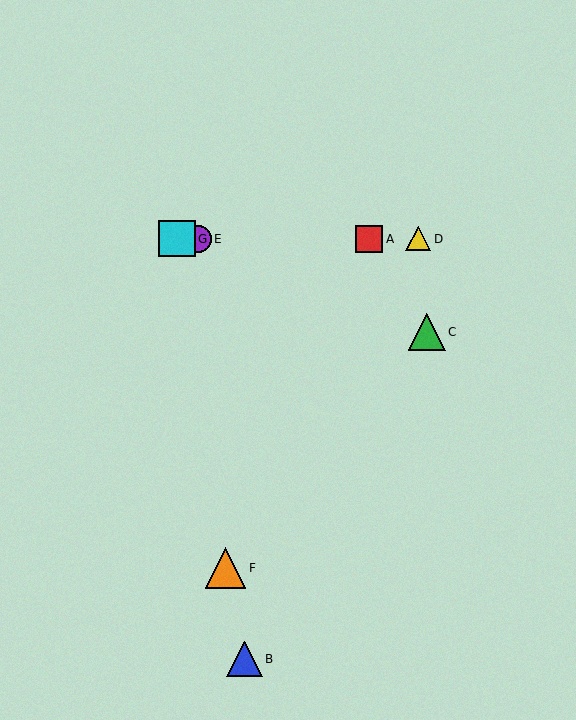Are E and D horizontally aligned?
Yes, both are at y≈239.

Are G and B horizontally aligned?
No, G is at y≈239 and B is at y≈659.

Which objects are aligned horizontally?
Objects A, D, E, G are aligned horizontally.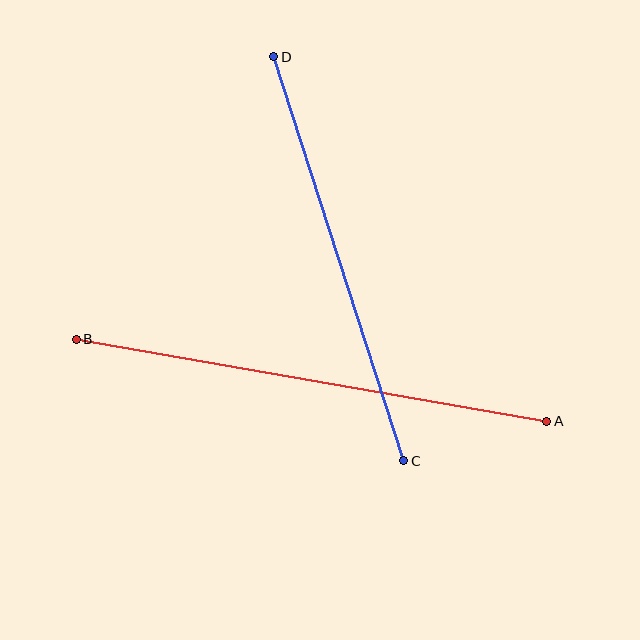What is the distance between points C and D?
The distance is approximately 425 pixels.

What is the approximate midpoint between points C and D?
The midpoint is at approximately (339, 259) pixels.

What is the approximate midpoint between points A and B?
The midpoint is at approximately (312, 380) pixels.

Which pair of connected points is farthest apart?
Points A and B are farthest apart.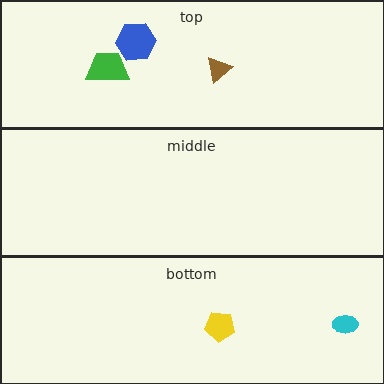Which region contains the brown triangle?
The top region.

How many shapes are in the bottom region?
2.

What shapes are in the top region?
The green trapezoid, the brown triangle, the blue hexagon.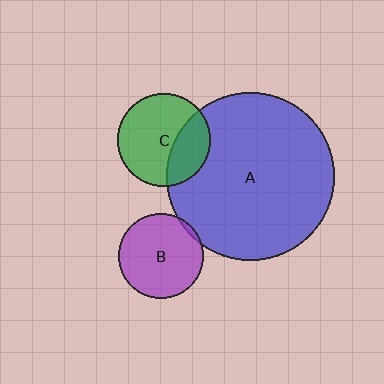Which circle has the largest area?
Circle A (blue).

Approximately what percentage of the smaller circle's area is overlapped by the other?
Approximately 5%.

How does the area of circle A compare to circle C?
Approximately 3.3 times.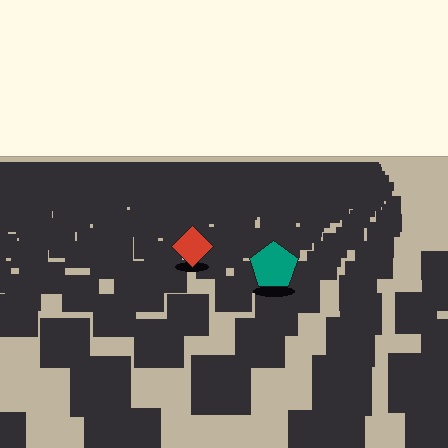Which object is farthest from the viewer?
The red diamond is farthest from the viewer. It appears smaller and the ground texture around it is denser.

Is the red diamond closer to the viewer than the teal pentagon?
No. The teal pentagon is closer — you can tell from the texture gradient: the ground texture is coarser near it.